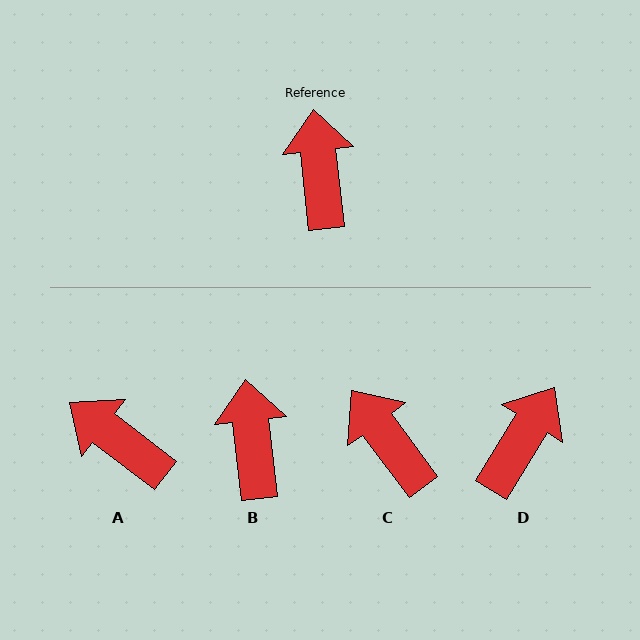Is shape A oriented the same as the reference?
No, it is off by about 46 degrees.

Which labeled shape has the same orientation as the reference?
B.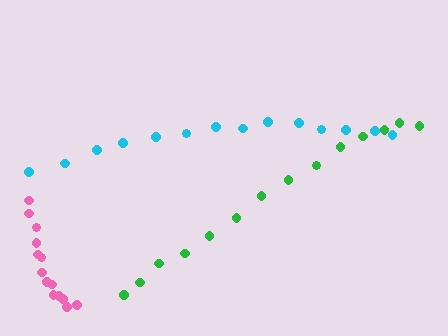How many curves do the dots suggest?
There are 3 distinct paths.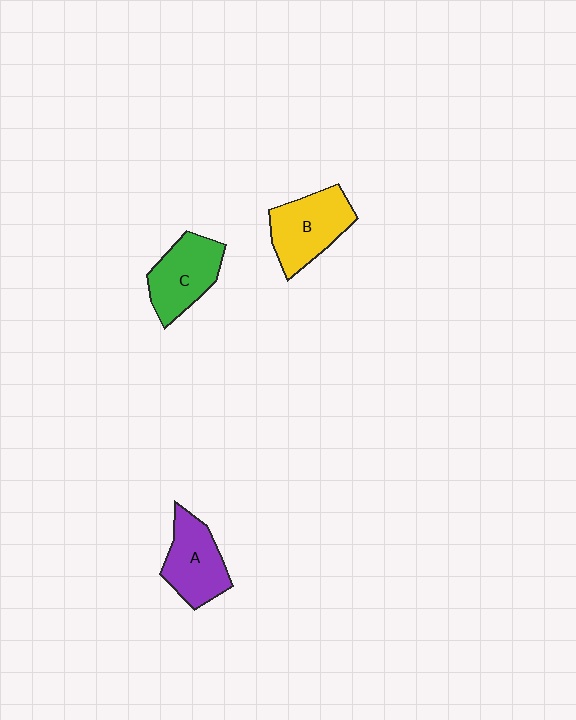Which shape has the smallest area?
Shape A (purple).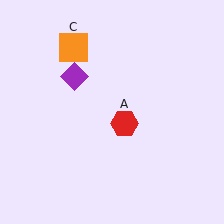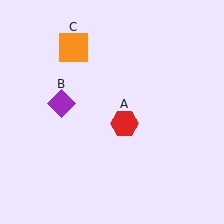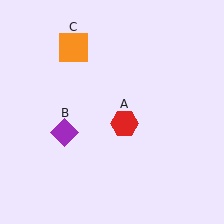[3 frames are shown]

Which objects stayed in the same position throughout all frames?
Red hexagon (object A) and orange square (object C) remained stationary.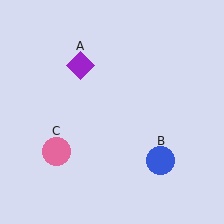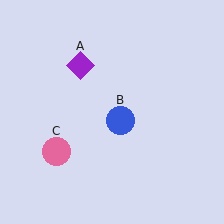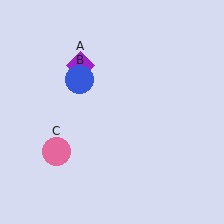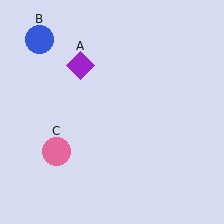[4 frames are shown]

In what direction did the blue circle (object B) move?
The blue circle (object B) moved up and to the left.